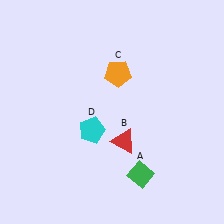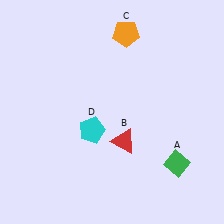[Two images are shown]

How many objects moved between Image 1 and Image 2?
2 objects moved between the two images.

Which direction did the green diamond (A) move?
The green diamond (A) moved right.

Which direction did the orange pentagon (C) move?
The orange pentagon (C) moved up.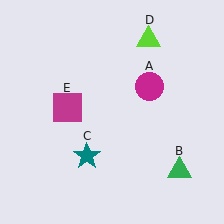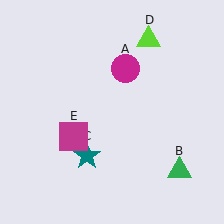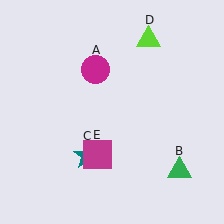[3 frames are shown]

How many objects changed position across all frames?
2 objects changed position: magenta circle (object A), magenta square (object E).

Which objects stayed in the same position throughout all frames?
Green triangle (object B) and teal star (object C) and lime triangle (object D) remained stationary.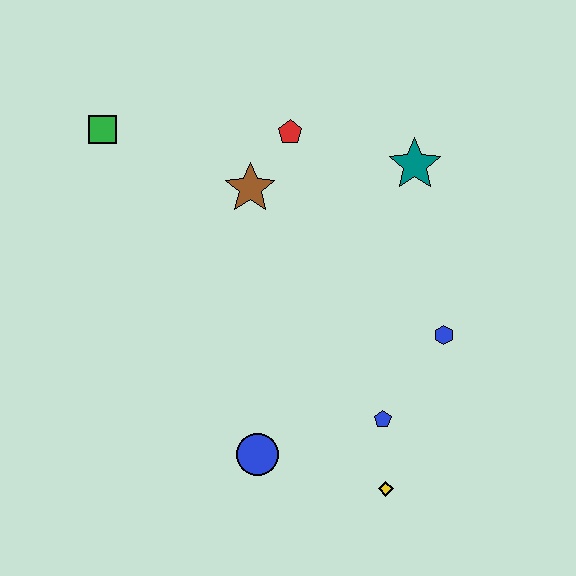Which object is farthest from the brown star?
The yellow diamond is farthest from the brown star.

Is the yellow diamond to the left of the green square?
No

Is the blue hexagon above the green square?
No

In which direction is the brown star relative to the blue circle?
The brown star is above the blue circle.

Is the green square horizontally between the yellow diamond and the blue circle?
No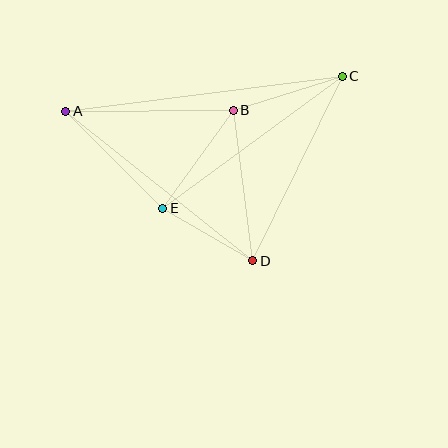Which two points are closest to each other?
Points D and E are closest to each other.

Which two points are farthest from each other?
Points A and C are farthest from each other.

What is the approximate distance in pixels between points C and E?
The distance between C and E is approximately 223 pixels.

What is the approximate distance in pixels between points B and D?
The distance between B and D is approximately 152 pixels.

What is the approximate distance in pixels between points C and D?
The distance between C and D is approximately 205 pixels.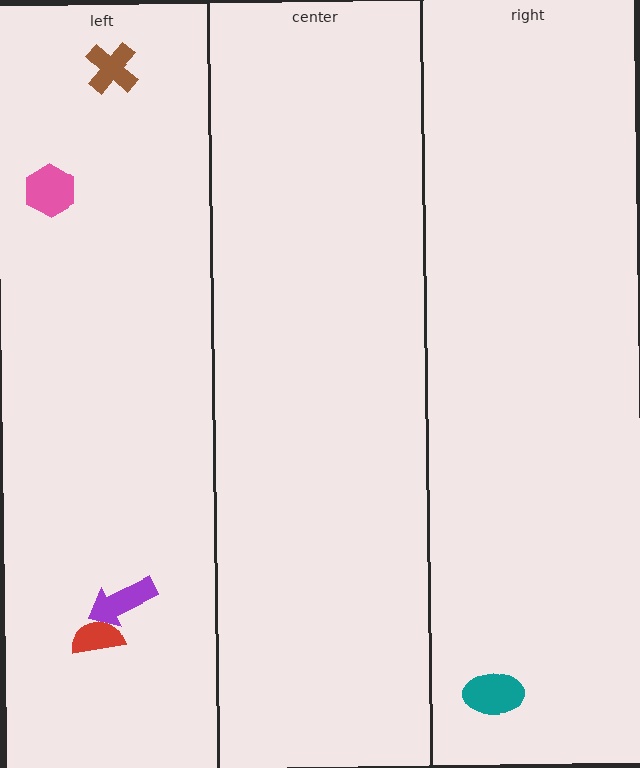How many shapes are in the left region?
4.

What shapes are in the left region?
The pink hexagon, the red semicircle, the purple arrow, the brown cross.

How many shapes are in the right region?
1.